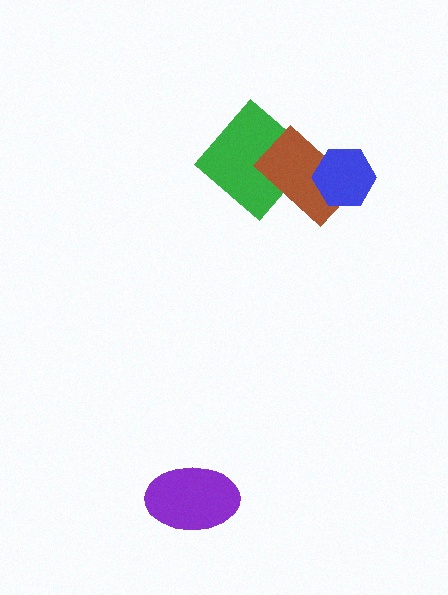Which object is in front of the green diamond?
The brown rectangle is in front of the green diamond.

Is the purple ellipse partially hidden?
No, no other shape covers it.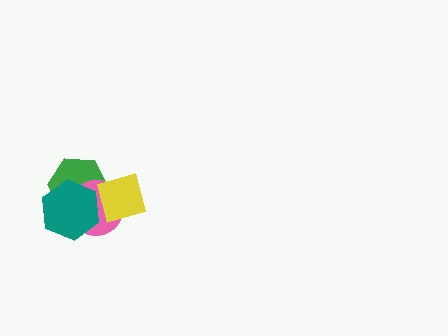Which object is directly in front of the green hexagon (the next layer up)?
The pink circle is directly in front of the green hexagon.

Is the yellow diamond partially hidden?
No, no other shape covers it.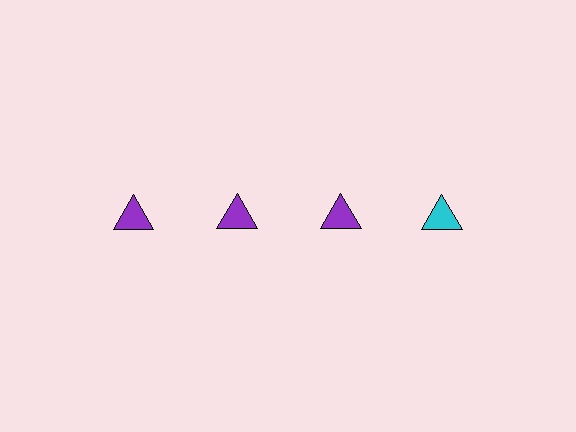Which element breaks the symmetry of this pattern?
The cyan triangle in the top row, second from right column breaks the symmetry. All other shapes are purple triangles.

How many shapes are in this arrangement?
There are 4 shapes arranged in a grid pattern.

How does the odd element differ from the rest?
It has a different color: cyan instead of purple.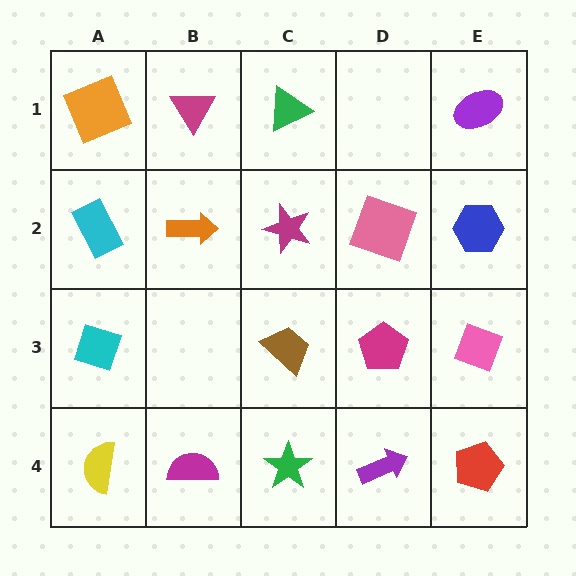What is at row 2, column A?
A cyan rectangle.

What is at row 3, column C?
A brown trapezoid.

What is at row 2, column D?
A pink square.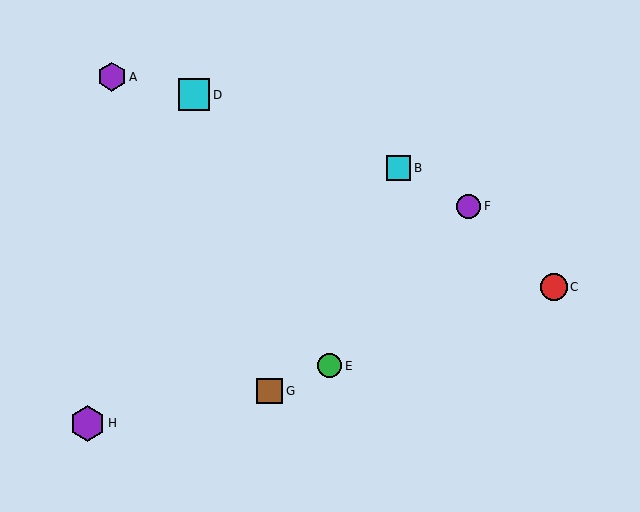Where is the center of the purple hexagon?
The center of the purple hexagon is at (87, 423).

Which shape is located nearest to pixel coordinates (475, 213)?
The purple circle (labeled F) at (469, 206) is nearest to that location.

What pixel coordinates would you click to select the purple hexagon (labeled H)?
Click at (87, 423) to select the purple hexagon H.